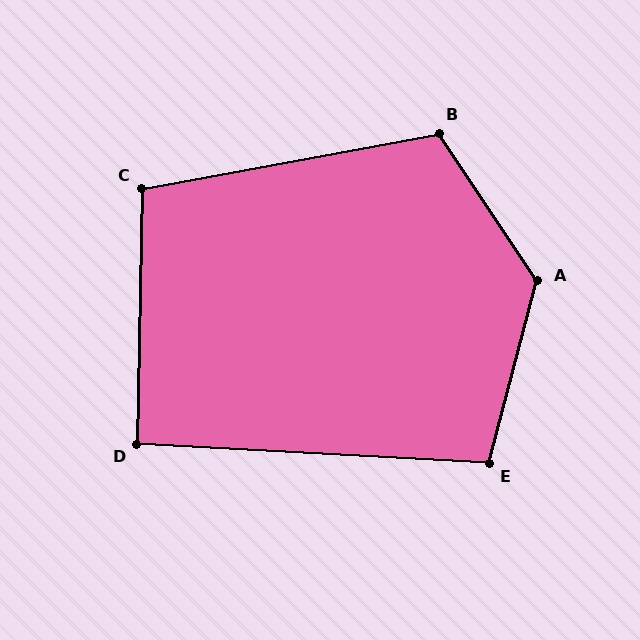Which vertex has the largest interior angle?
A, at approximately 131 degrees.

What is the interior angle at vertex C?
Approximately 101 degrees (obtuse).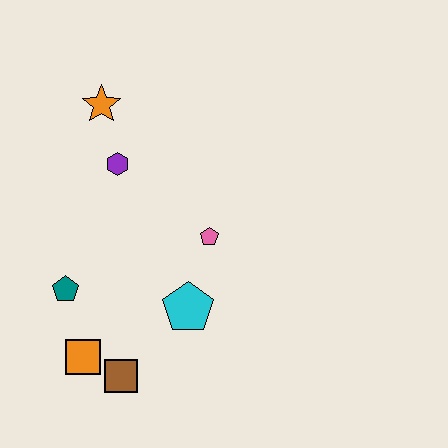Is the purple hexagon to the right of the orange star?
Yes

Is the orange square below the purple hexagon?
Yes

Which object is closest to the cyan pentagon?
The pink pentagon is closest to the cyan pentagon.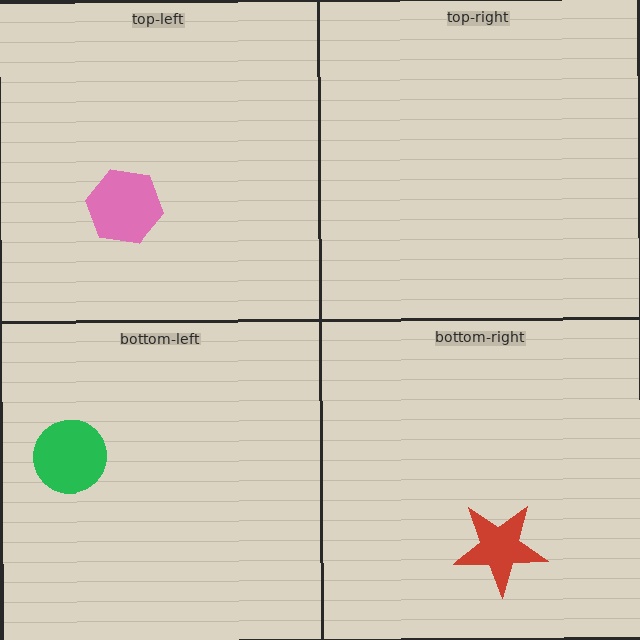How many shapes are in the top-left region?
1.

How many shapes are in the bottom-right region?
1.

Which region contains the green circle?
The bottom-left region.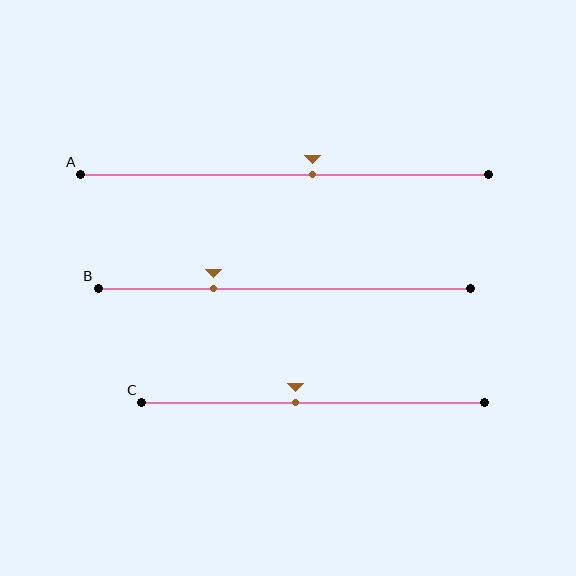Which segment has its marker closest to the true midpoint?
Segment C has its marker closest to the true midpoint.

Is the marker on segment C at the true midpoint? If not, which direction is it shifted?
No, the marker on segment C is shifted to the left by about 5% of the segment length.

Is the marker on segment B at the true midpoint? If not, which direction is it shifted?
No, the marker on segment B is shifted to the left by about 19% of the segment length.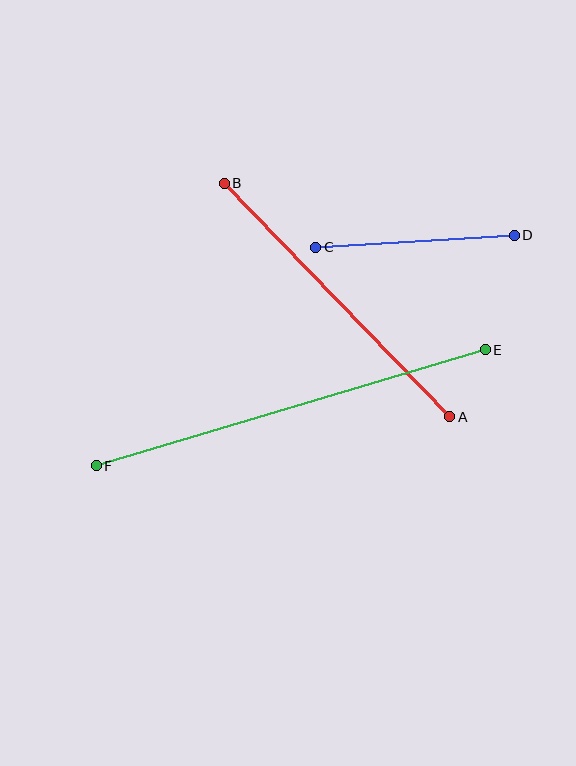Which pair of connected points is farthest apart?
Points E and F are farthest apart.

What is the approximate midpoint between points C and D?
The midpoint is at approximately (415, 241) pixels.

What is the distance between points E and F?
The distance is approximately 406 pixels.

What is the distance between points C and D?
The distance is approximately 199 pixels.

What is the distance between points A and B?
The distance is approximately 325 pixels.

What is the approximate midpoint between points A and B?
The midpoint is at approximately (337, 300) pixels.